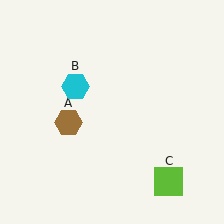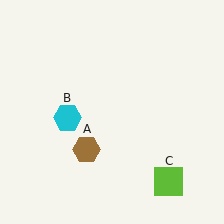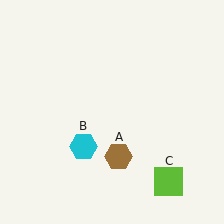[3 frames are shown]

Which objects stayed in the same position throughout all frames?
Lime square (object C) remained stationary.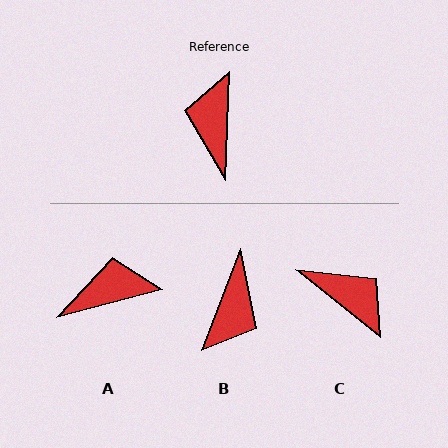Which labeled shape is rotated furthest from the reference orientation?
B, about 161 degrees away.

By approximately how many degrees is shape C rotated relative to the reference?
Approximately 127 degrees clockwise.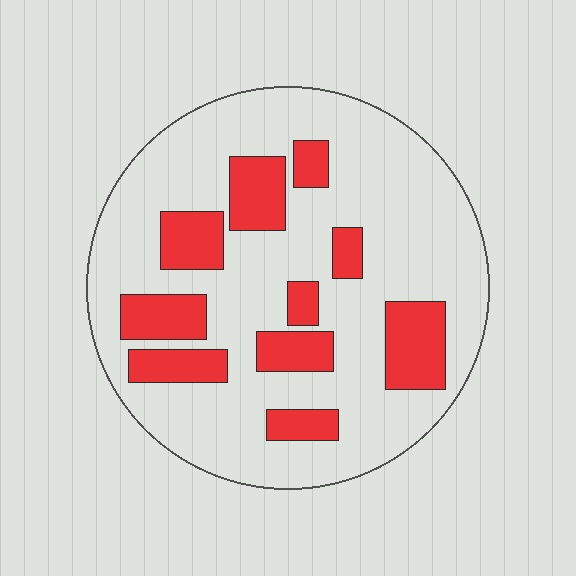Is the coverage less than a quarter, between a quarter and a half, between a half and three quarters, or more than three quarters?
Less than a quarter.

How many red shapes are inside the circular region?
10.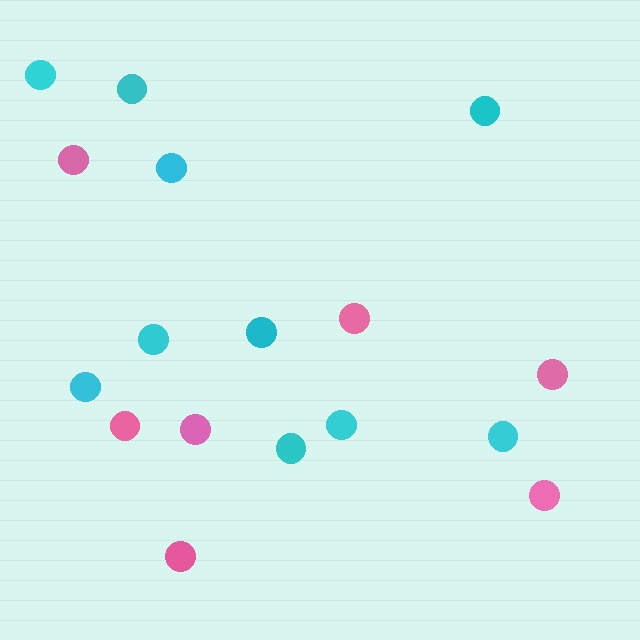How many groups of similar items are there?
There are 2 groups: one group of pink circles (7) and one group of cyan circles (10).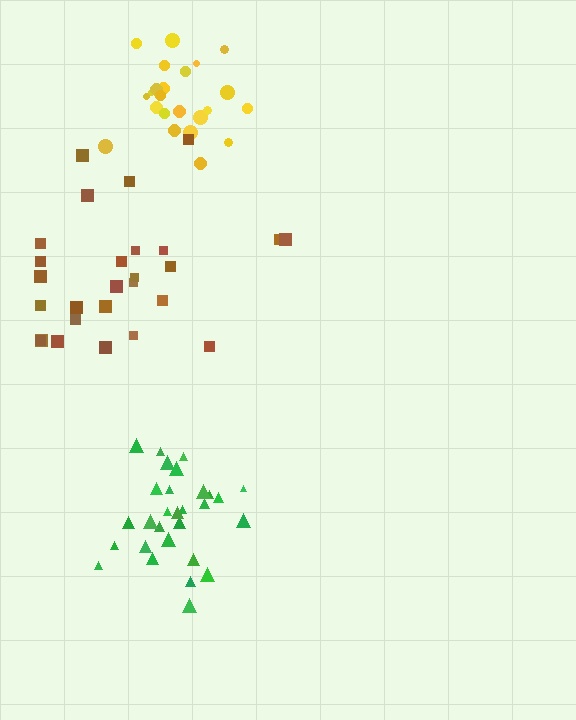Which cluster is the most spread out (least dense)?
Brown.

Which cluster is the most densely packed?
Green.